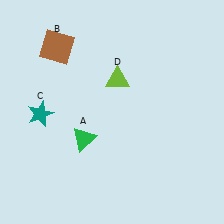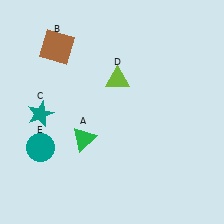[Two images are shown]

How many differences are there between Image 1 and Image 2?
There is 1 difference between the two images.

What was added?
A teal circle (E) was added in Image 2.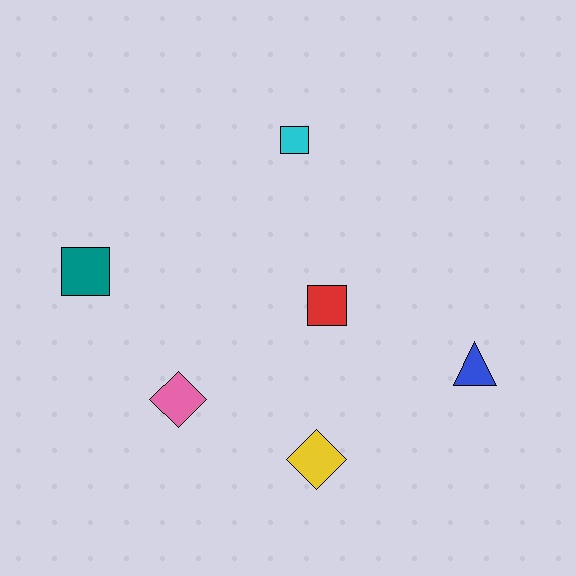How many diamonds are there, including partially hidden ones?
There are 2 diamonds.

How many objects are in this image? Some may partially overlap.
There are 6 objects.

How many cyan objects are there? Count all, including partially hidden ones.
There is 1 cyan object.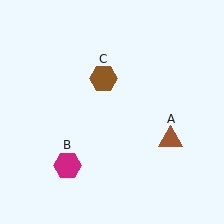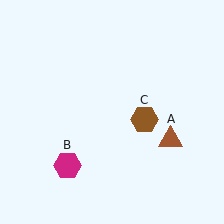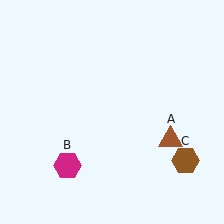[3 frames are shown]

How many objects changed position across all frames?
1 object changed position: brown hexagon (object C).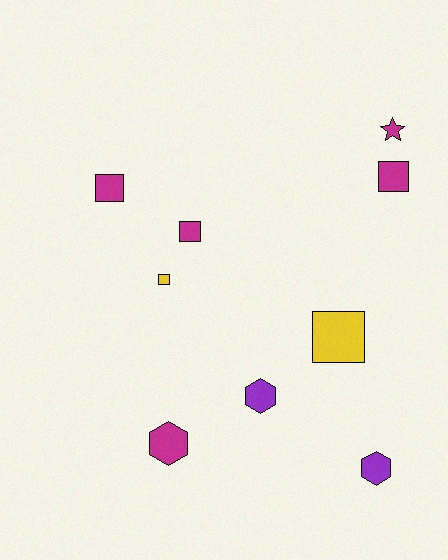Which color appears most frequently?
Magenta, with 5 objects.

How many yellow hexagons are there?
There are no yellow hexagons.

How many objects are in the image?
There are 9 objects.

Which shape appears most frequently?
Square, with 5 objects.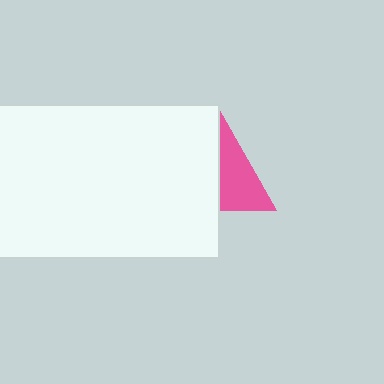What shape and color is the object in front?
The object in front is a white rectangle.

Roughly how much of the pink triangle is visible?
About half of it is visible (roughly 48%).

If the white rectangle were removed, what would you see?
You would see the complete pink triangle.